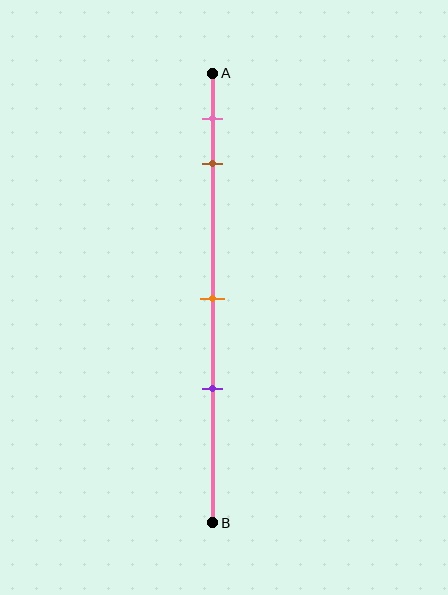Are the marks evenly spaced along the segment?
No, the marks are not evenly spaced.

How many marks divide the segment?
There are 4 marks dividing the segment.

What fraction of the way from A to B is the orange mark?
The orange mark is approximately 50% (0.5) of the way from A to B.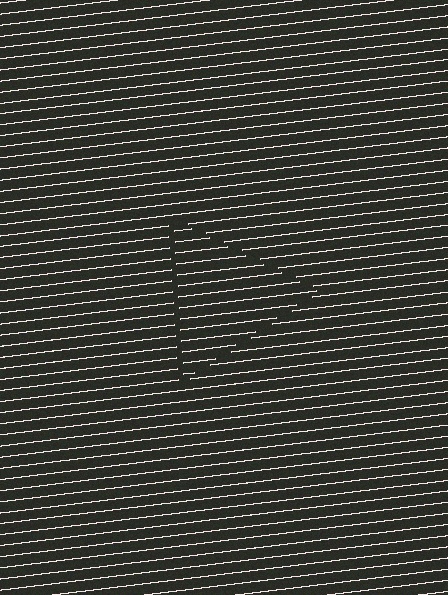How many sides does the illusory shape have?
3 sides — the line-ends trace a triangle.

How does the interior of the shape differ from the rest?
The interior of the shape contains the same grating, shifted by half a period — the contour is defined by the phase discontinuity where line-ends from the inner and outer gratings abut.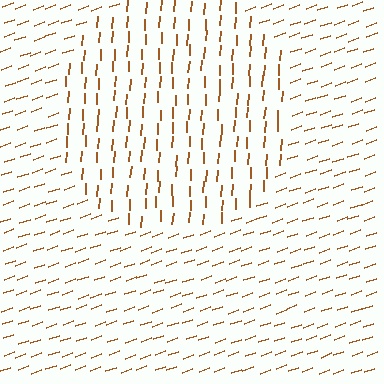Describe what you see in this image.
The image is filled with small brown line segments. A circle region in the image has lines oriented differently from the surrounding lines, creating a visible texture boundary.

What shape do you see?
I see a circle.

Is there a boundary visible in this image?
Yes, there is a texture boundary formed by a change in line orientation.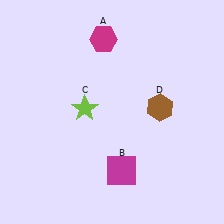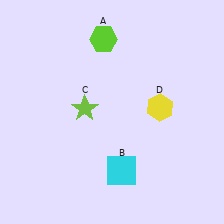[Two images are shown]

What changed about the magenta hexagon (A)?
In Image 1, A is magenta. In Image 2, it changed to lime.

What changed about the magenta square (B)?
In Image 1, B is magenta. In Image 2, it changed to cyan.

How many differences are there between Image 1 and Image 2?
There are 3 differences between the two images.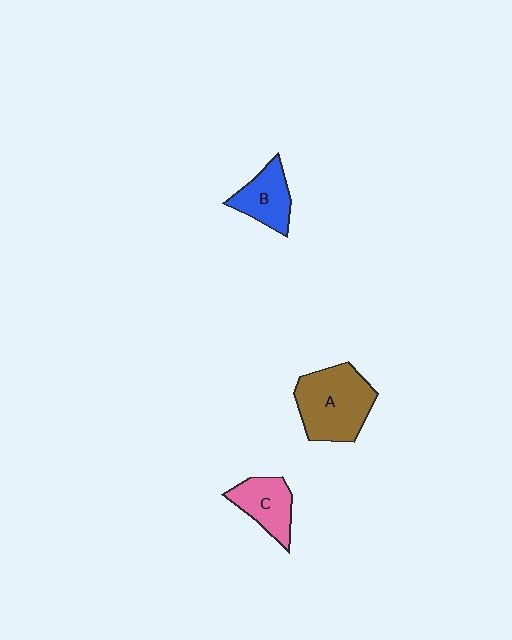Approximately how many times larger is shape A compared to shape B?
Approximately 1.7 times.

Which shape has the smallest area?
Shape B (blue).